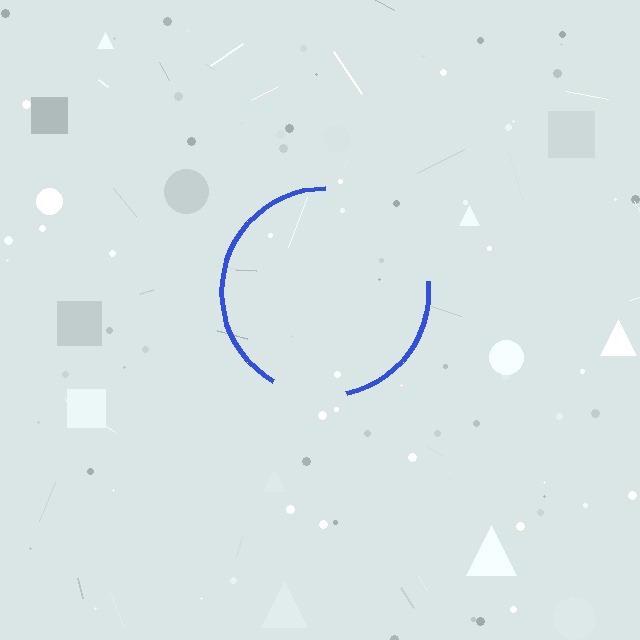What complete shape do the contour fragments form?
The contour fragments form a circle.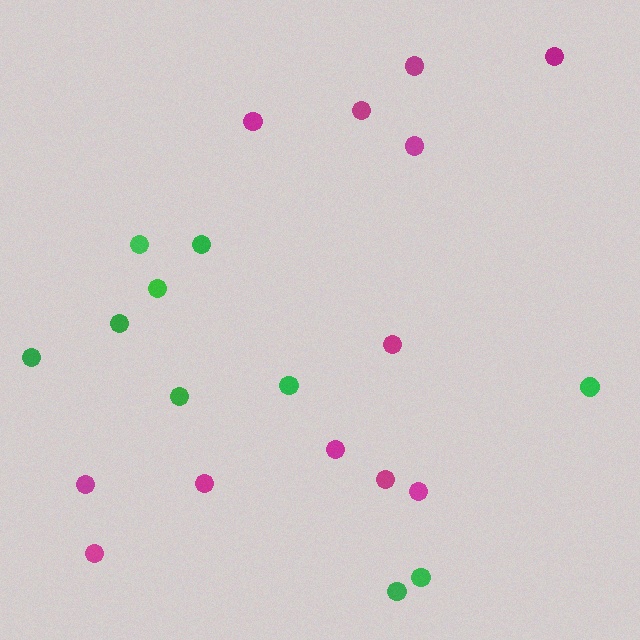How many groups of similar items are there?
There are 2 groups: one group of magenta circles (12) and one group of green circles (10).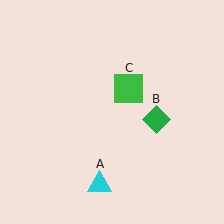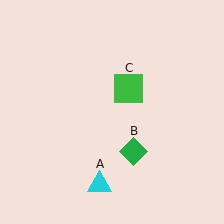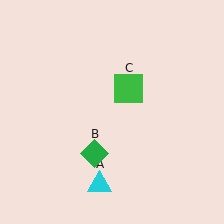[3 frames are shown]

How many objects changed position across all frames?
1 object changed position: green diamond (object B).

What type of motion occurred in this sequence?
The green diamond (object B) rotated clockwise around the center of the scene.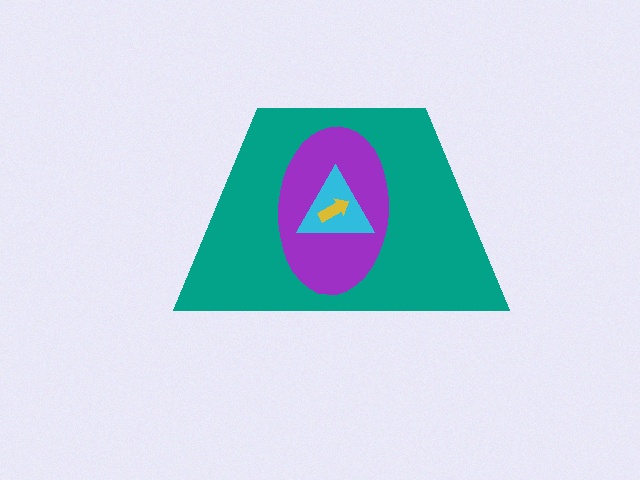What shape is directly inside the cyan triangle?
The yellow arrow.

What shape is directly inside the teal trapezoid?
The purple ellipse.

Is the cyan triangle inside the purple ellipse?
Yes.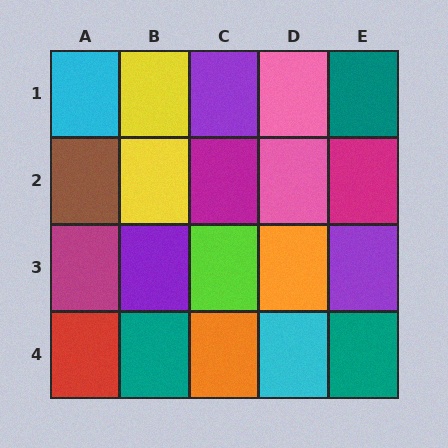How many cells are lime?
1 cell is lime.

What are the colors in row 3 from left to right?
Magenta, purple, lime, orange, purple.